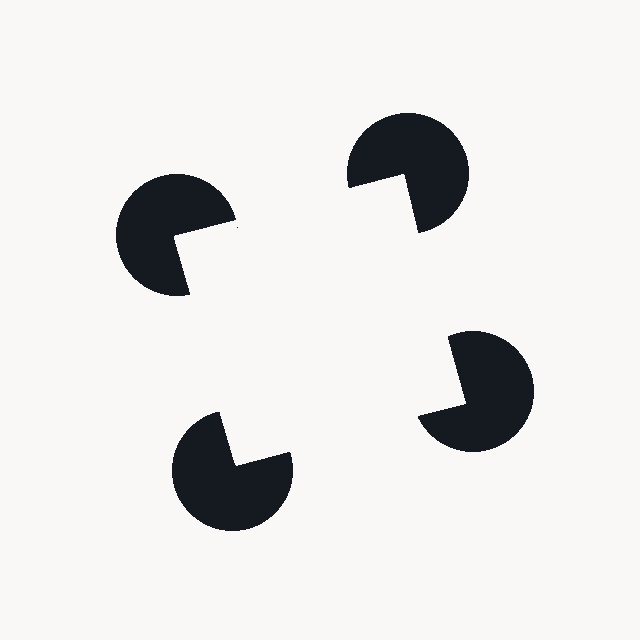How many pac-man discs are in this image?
There are 4 — one at each vertex of the illusory square.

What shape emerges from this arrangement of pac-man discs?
An illusory square — its edges are inferred from the aligned wedge cuts in the pac-man discs, not physically drawn.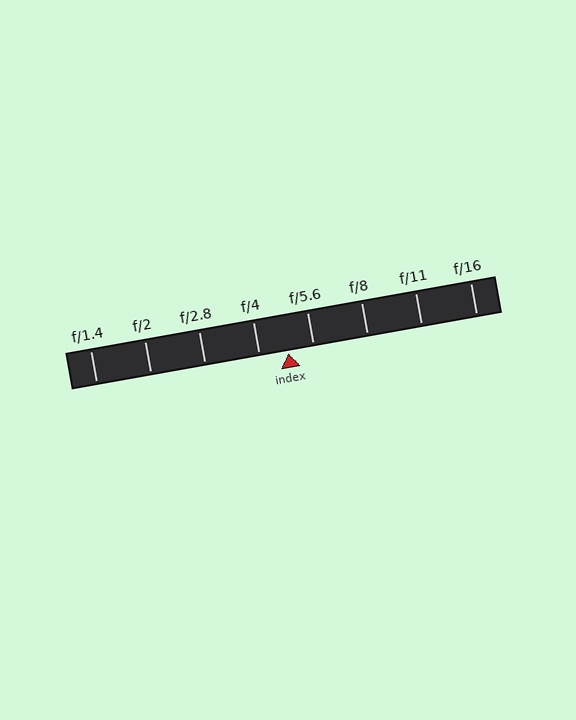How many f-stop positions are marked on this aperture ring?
There are 8 f-stop positions marked.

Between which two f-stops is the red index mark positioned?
The index mark is between f/4 and f/5.6.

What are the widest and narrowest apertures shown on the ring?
The widest aperture shown is f/1.4 and the narrowest is f/16.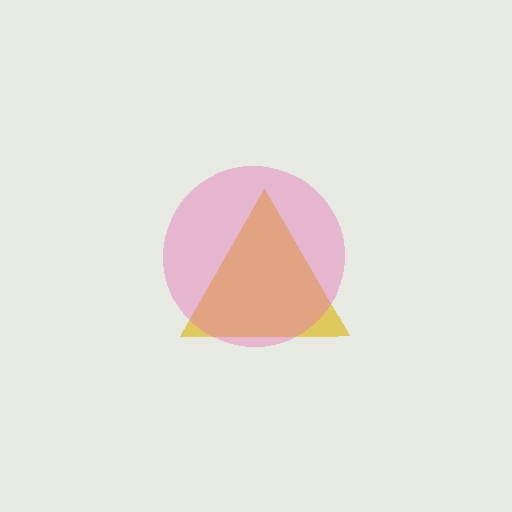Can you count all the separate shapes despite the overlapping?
Yes, there are 2 separate shapes.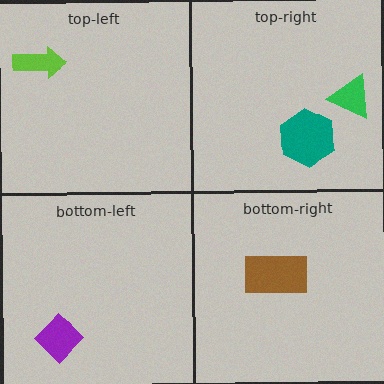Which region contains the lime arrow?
The top-left region.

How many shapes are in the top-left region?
1.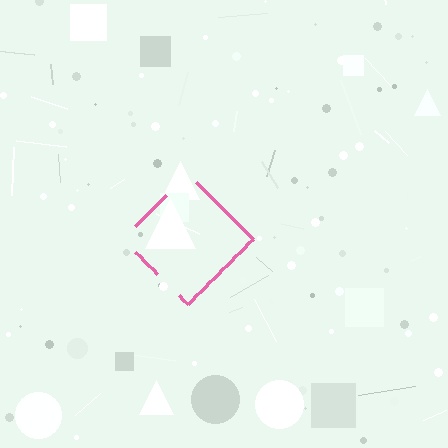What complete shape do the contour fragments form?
The contour fragments form a diamond.